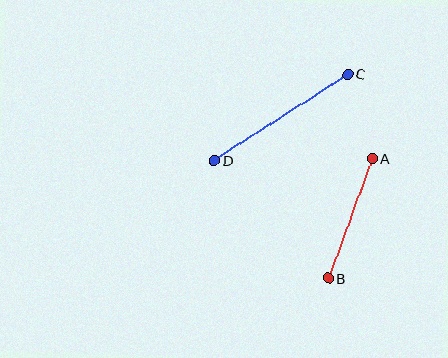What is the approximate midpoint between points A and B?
The midpoint is at approximately (350, 219) pixels.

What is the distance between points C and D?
The distance is approximately 159 pixels.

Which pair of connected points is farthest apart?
Points C and D are farthest apart.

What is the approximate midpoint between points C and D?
The midpoint is at approximately (281, 117) pixels.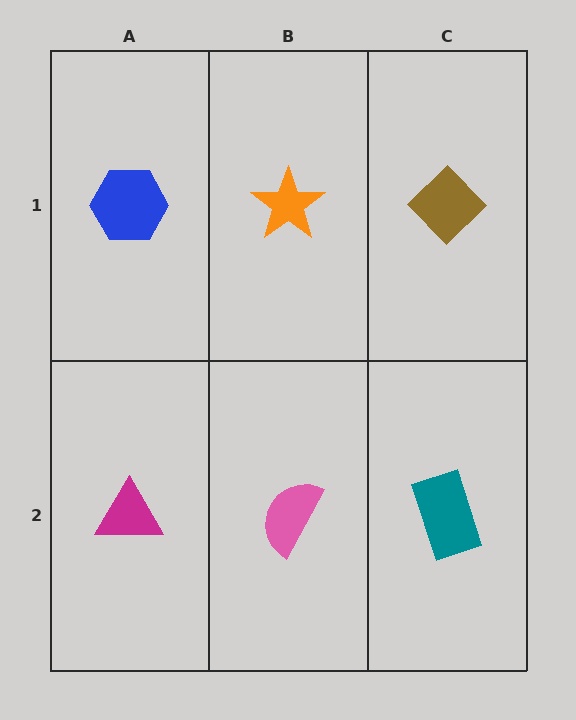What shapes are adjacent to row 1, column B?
A pink semicircle (row 2, column B), a blue hexagon (row 1, column A), a brown diamond (row 1, column C).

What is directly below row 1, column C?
A teal rectangle.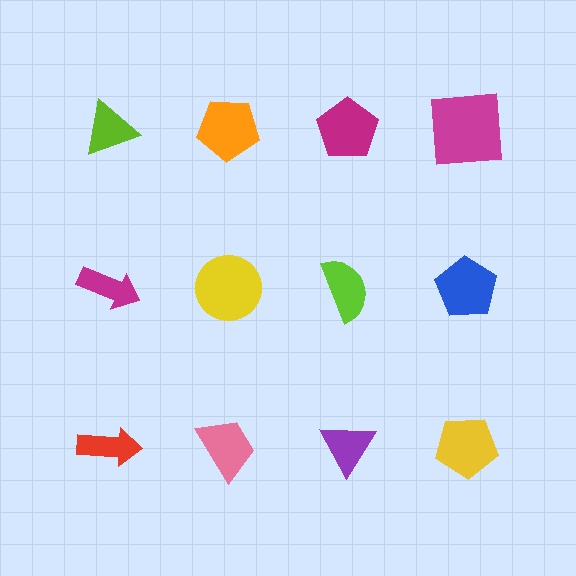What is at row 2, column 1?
A magenta arrow.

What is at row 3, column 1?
A red arrow.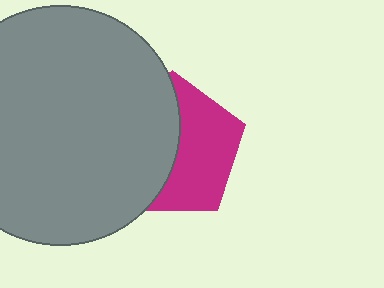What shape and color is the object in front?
The object in front is a gray circle.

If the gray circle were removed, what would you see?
You would see the complete magenta pentagon.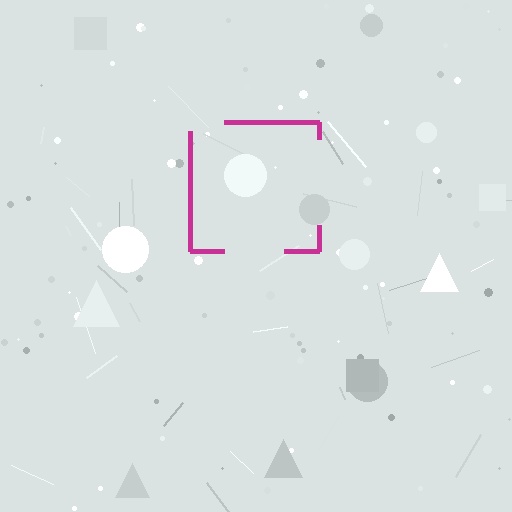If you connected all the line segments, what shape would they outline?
They would outline a square.